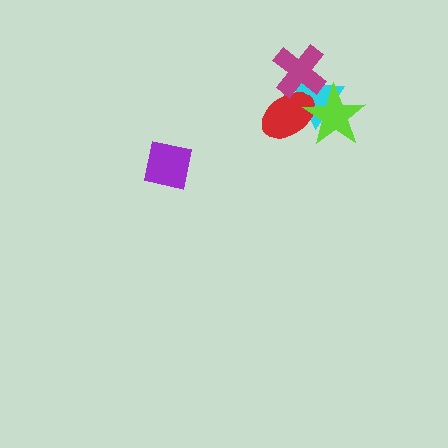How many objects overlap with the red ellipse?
3 objects overlap with the red ellipse.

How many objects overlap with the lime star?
2 objects overlap with the lime star.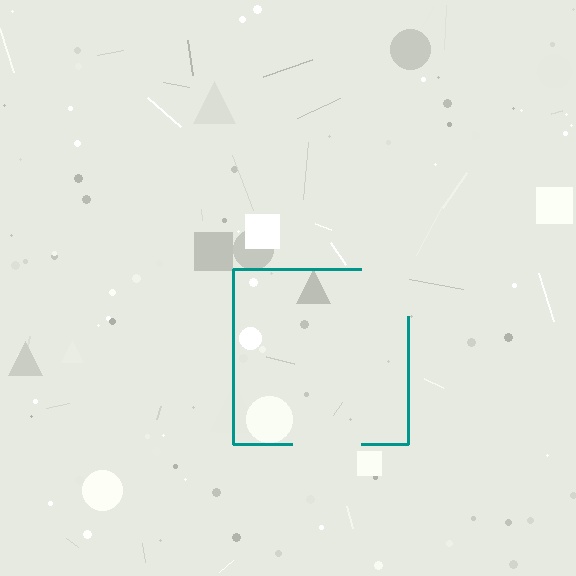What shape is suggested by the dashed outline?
The dashed outline suggests a square.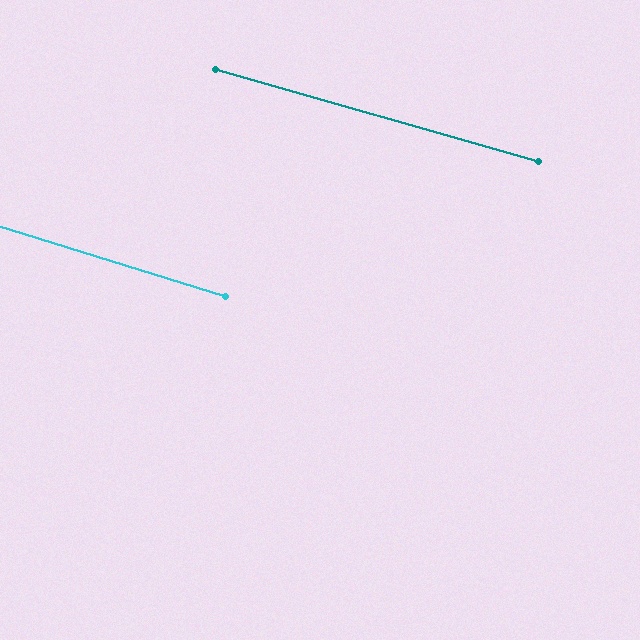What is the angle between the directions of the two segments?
Approximately 1 degree.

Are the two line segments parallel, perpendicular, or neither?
Parallel — their directions differ by only 1.3°.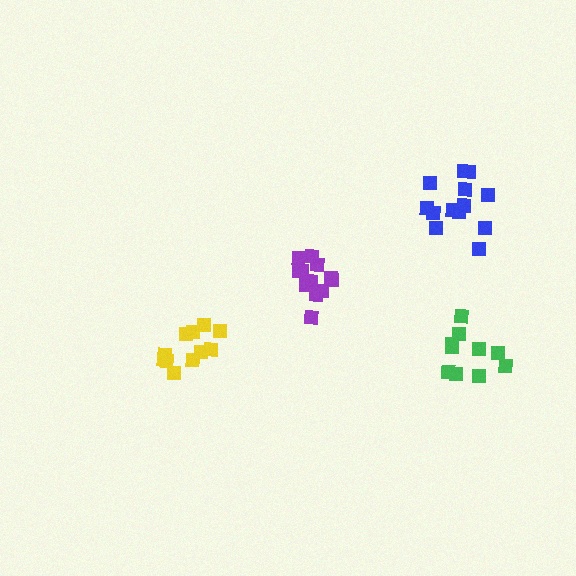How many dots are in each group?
Group 1: 13 dots, Group 2: 10 dots, Group 3: 11 dots, Group 4: 12 dots (46 total).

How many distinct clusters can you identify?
There are 4 distinct clusters.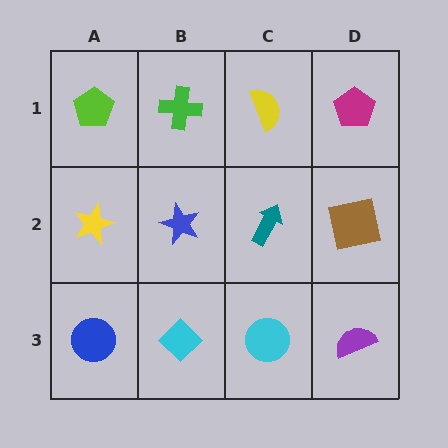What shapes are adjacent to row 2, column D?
A magenta pentagon (row 1, column D), a purple semicircle (row 3, column D), a teal arrow (row 2, column C).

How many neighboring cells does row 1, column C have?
3.